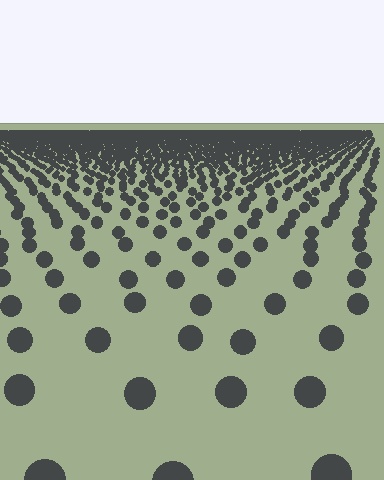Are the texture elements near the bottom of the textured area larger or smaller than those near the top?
Larger. Near the bottom, elements are closer to the viewer and appear at a bigger on-screen size.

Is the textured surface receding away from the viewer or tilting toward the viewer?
The surface is receding away from the viewer. Texture elements get smaller and denser toward the top.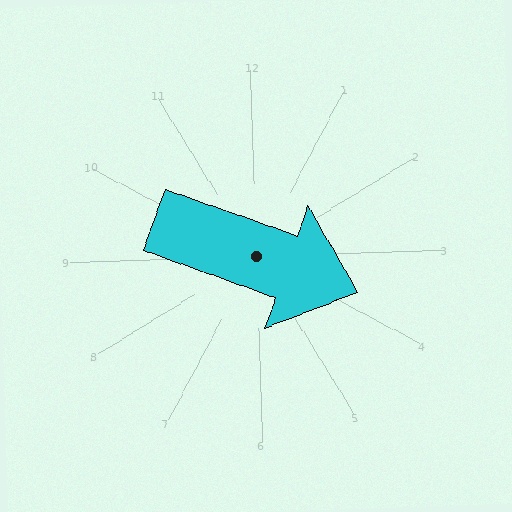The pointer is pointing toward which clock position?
Roughly 4 o'clock.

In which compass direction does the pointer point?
East.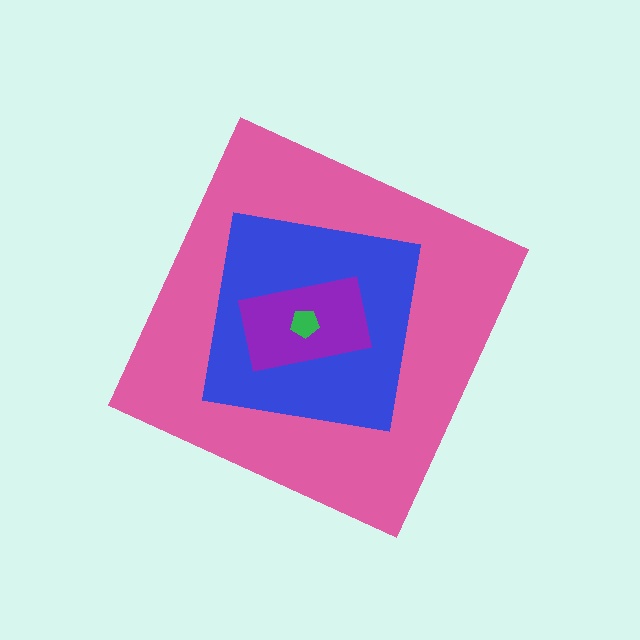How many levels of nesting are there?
4.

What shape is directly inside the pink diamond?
The blue square.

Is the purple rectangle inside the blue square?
Yes.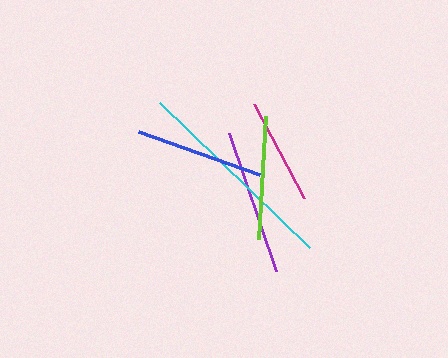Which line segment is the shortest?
The magenta line is the shortest at approximately 106 pixels.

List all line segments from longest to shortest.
From longest to shortest: cyan, purple, blue, lime, magenta.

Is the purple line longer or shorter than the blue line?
The purple line is longer than the blue line.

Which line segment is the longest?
The cyan line is the longest at approximately 209 pixels.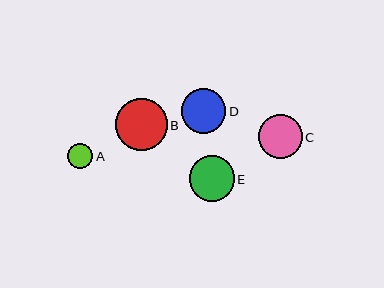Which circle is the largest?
Circle B is the largest with a size of approximately 52 pixels.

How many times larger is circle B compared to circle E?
Circle B is approximately 1.1 times the size of circle E.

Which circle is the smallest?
Circle A is the smallest with a size of approximately 25 pixels.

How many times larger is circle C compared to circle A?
Circle C is approximately 1.8 times the size of circle A.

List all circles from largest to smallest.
From largest to smallest: B, E, D, C, A.